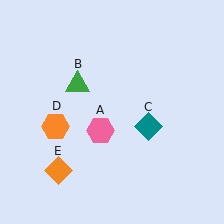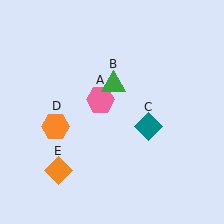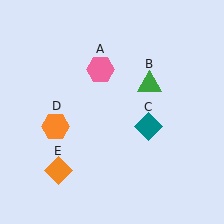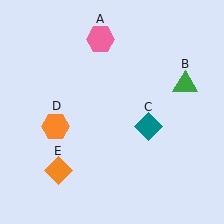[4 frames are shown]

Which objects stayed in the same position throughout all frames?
Teal diamond (object C) and orange hexagon (object D) and orange diamond (object E) remained stationary.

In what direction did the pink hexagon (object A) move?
The pink hexagon (object A) moved up.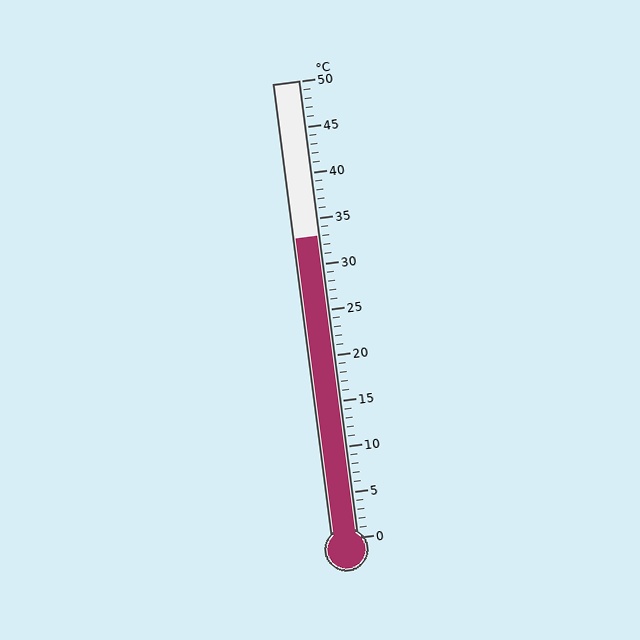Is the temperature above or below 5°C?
The temperature is above 5°C.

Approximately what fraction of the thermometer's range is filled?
The thermometer is filled to approximately 65% of its range.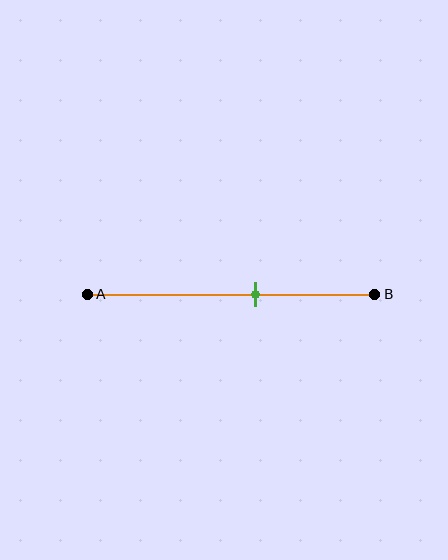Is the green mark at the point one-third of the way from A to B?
No, the mark is at about 60% from A, not at the 33% one-third point.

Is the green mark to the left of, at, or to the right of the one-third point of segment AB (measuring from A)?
The green mark is to the right of the one-third point of segment AB.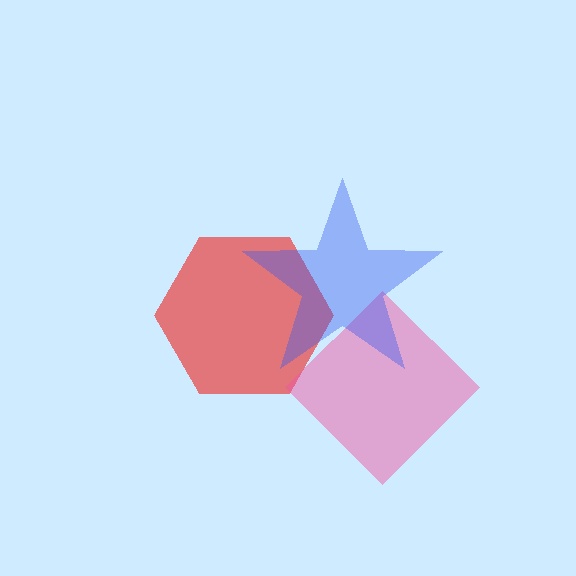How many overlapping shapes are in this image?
There are 3 overlapping shapes in the image.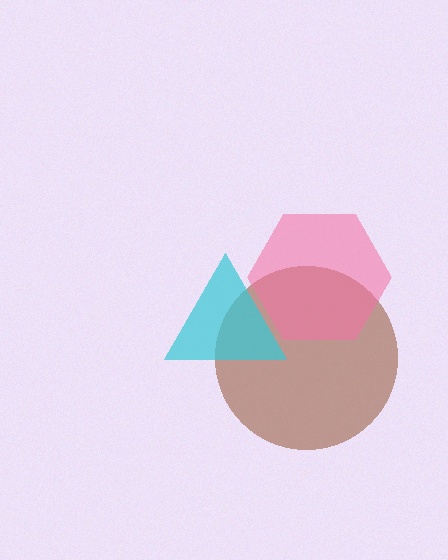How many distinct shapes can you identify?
There are 3 distinct shapes: a brown circle, a pink hexagon, a cyan triangle.